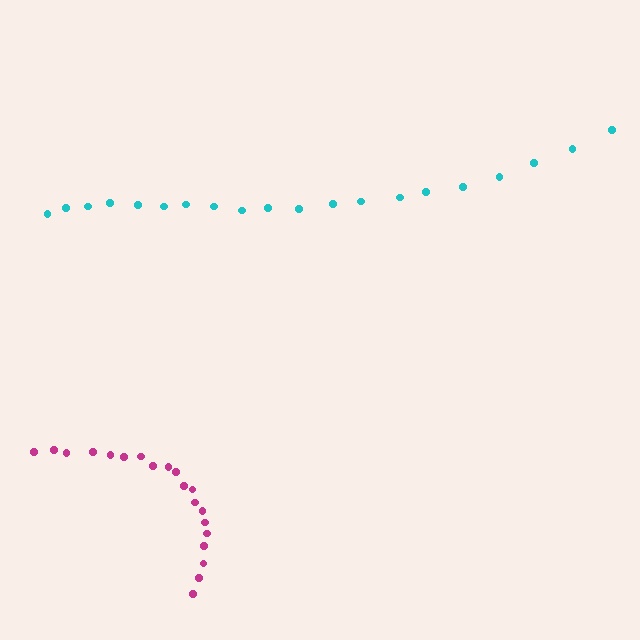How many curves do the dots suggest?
There are 2 distinct paths.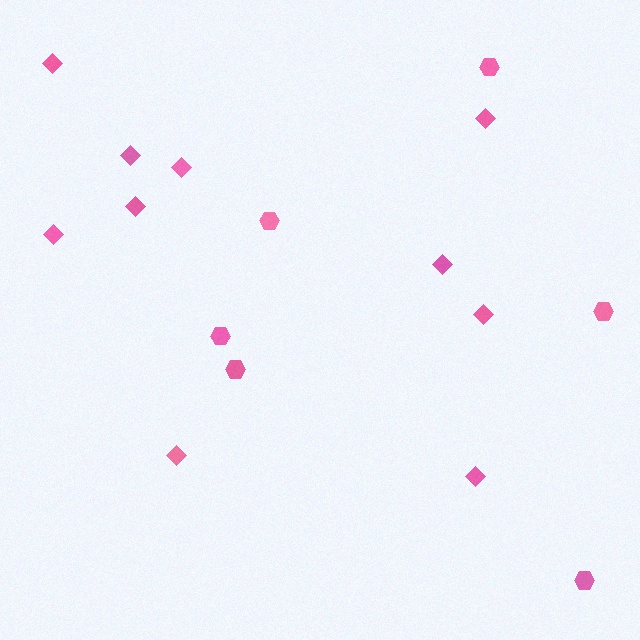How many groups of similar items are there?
There are 2 groups: one group of diamonds (10) and one group of hexagons (6).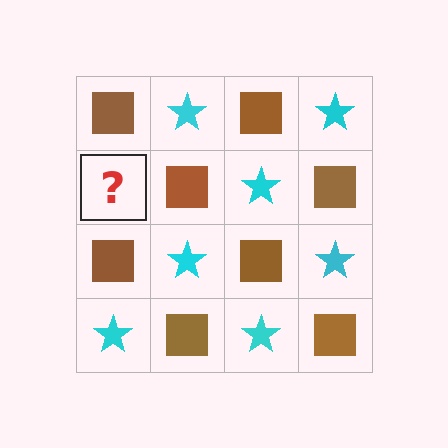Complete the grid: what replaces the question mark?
The question mark should be replaced with a cyan star.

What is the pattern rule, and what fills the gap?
The rule is that it alternates brown square and cyan star in a checkerboard pattern. The gap should be filled with a cyan star.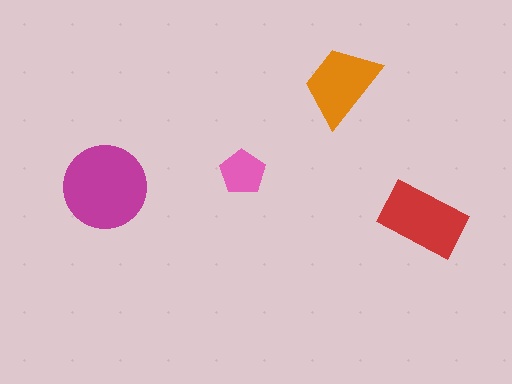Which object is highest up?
The orange trapezoid is topmost.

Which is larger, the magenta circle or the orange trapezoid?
The magenta circle.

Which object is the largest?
The magenta circle.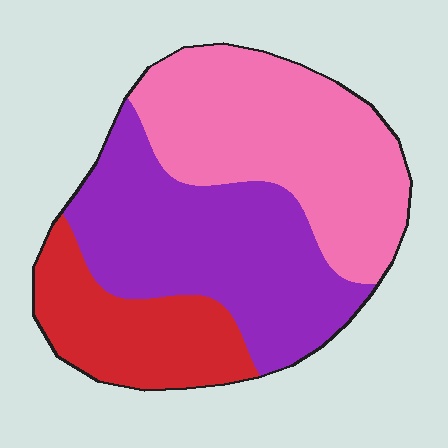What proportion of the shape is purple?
Purple covers 39% of the shape.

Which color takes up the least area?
Red, at roughly 20%.